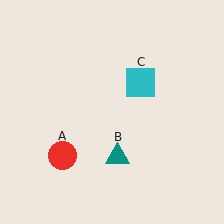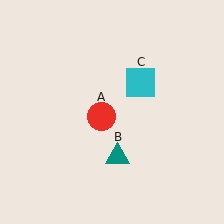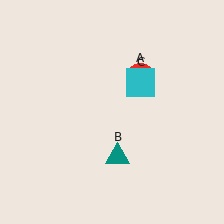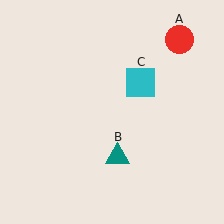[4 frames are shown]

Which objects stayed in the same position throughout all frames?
Teal triangle (object B) and cyan square (object C) remained stationary.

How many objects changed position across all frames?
1 object changed position: red circle (object A).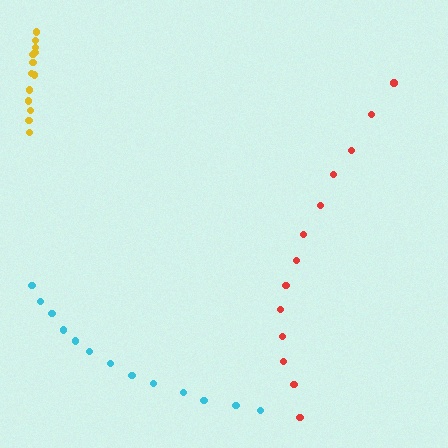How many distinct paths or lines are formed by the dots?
There are 3 distinct paths.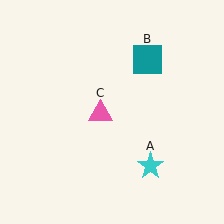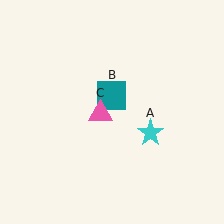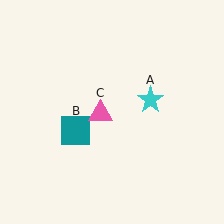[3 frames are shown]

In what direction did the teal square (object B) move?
The teal square (object B) moved down and to the left.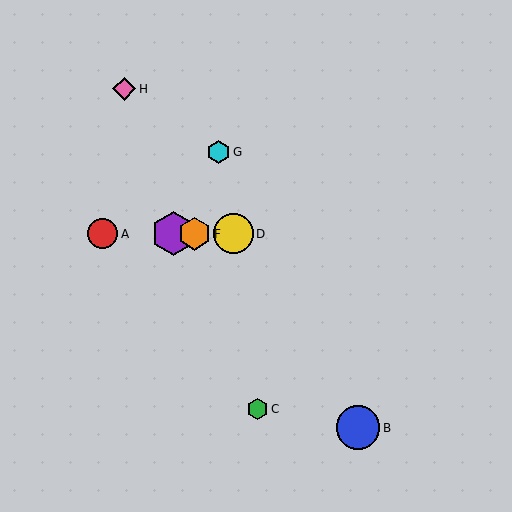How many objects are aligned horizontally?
4 objects (A, D, E, F) are aligned horizontally.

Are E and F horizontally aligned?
Yes, both are at y≈234.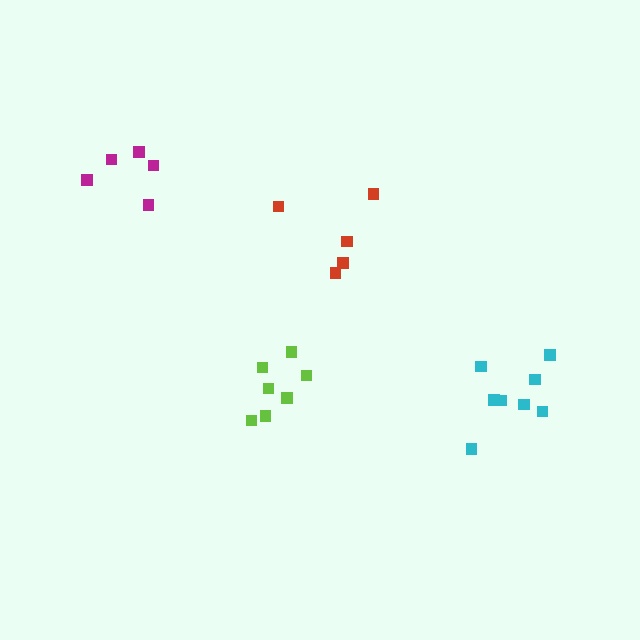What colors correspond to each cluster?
The clusters are colored: cyan, lime, magenta, red.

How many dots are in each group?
Group 1: 8 dots, Group 2: 7 dots, Group 3: 5 dots, Group 4: 5 dots (25 total).